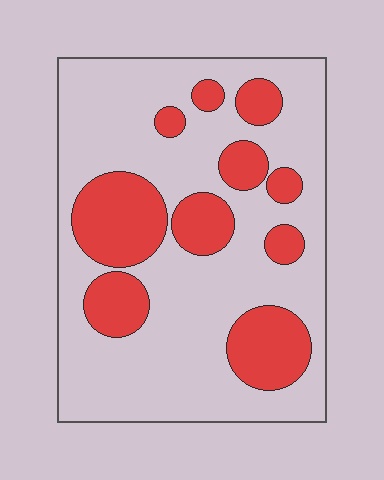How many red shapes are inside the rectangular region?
10.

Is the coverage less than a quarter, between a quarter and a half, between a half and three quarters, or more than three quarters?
Between a quarter and a half.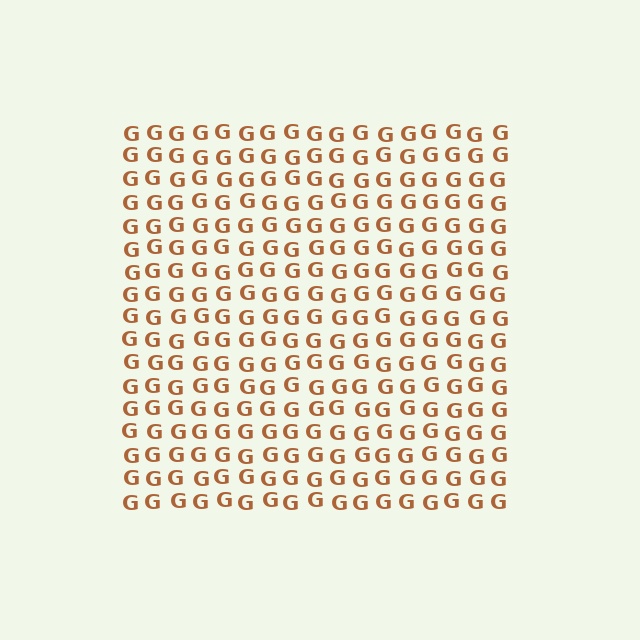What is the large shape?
The large shape is a square.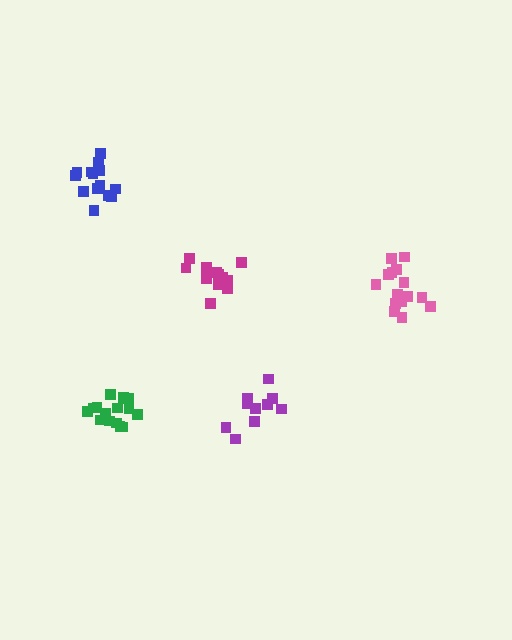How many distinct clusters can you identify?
There are 5 distinct clusters.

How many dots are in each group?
Group 1: 12 dots, Group 2: 15 dots, Group 3: 15 dots, Group 4: 14 dots, Group 5: 10 dots (66 total).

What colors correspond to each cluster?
The clusters are colored: magenta, pink, green, blue, purple.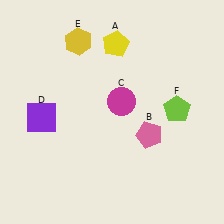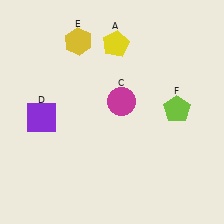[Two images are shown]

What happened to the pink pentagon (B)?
The pink pentagon (B) was removed in Image 2. It was in the bottom-right area of Image 1.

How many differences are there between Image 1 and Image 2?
There is 1 difference between the two images.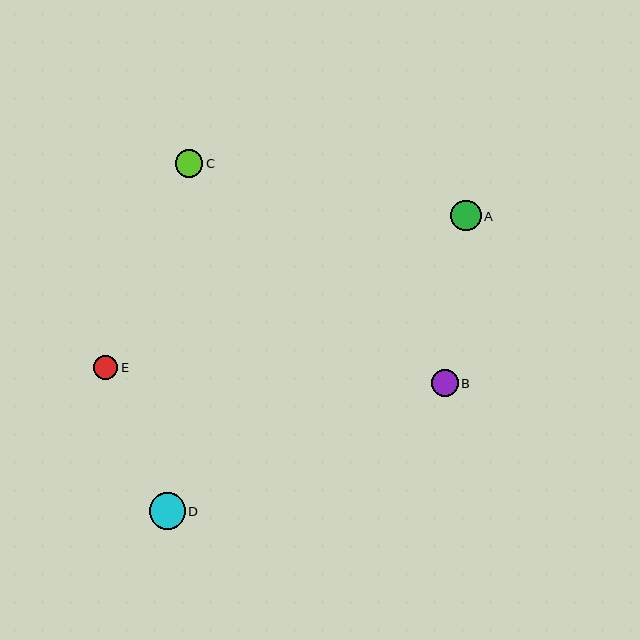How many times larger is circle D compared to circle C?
Circle D is approximately 1.3 times the size of circle C.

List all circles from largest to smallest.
From largest to smallest: D, A, C, B, E.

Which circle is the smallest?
Circle E is the smallest with a size of approximately 24 pixels.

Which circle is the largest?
Circle D is the largest with a size of approximately 36 pixels.